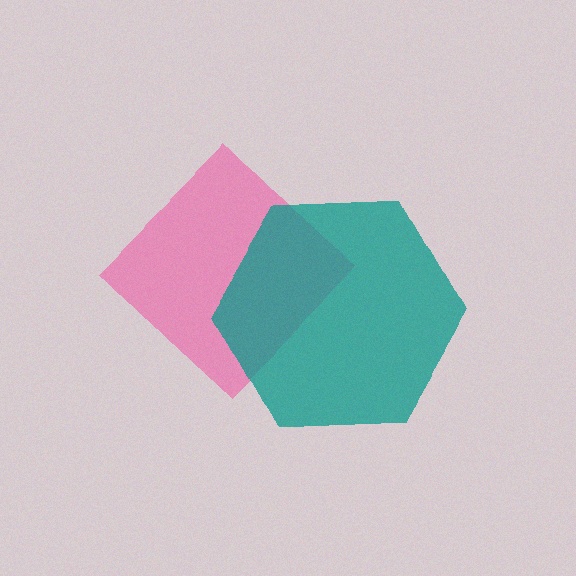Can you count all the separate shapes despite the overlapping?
Yes, there are 2 separate shapes.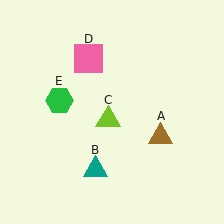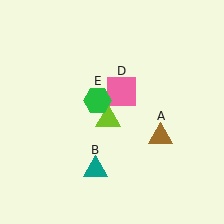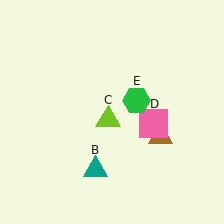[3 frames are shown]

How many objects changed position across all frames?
2 objects changed position: pink square (object D), green hexagon (object E).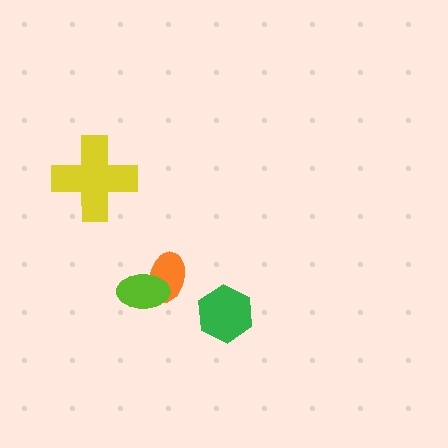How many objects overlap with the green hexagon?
0 objects overlap with the green hexagon.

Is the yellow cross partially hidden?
No, no other shape covers it.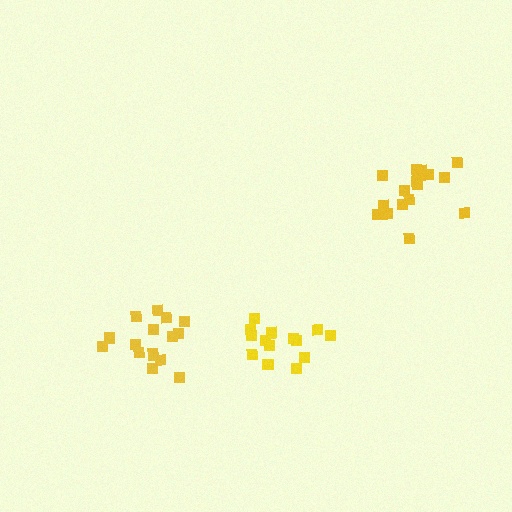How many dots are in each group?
Group 1: 16 dots, Group 2: 17 dots, Group 3: 14 dots (47 total).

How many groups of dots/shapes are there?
There are 3 groups.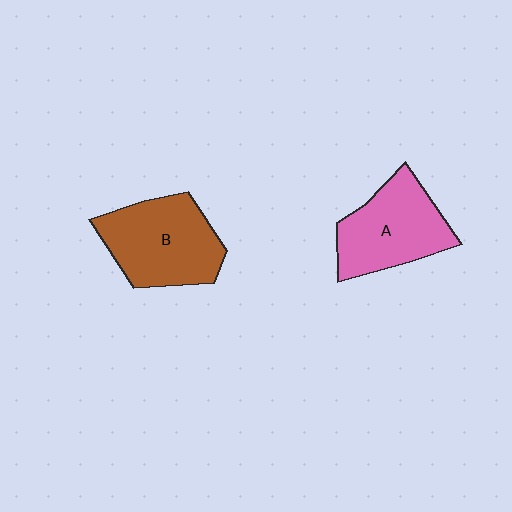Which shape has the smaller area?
Shape A (pink).